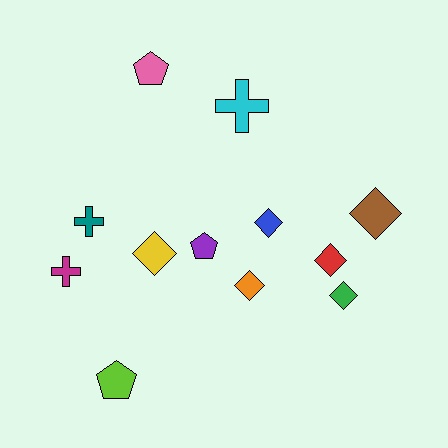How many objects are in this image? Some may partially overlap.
There are 12 objects.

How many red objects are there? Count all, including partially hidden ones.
There is 1 red object.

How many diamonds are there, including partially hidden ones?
There are 6 diamonds.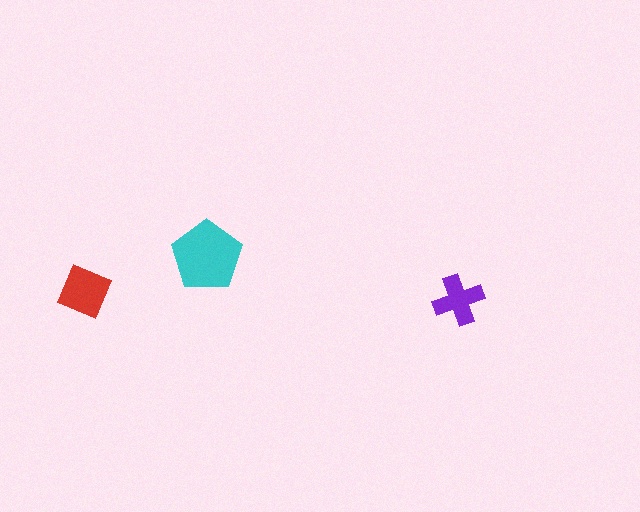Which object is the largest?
The cyan pentagon.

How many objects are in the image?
There are 3 objects in the image.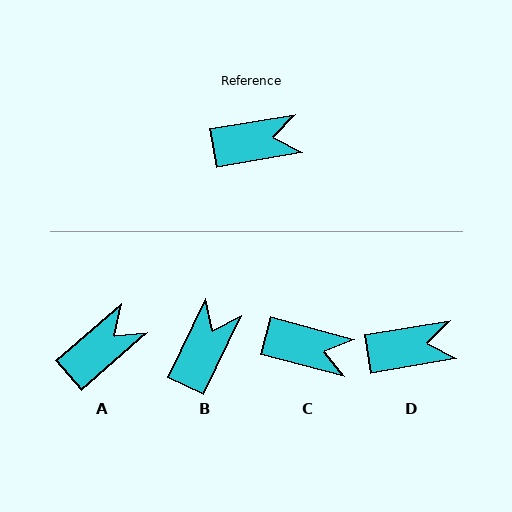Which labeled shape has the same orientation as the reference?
D.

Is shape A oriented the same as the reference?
No, it is off by about 32 degrees.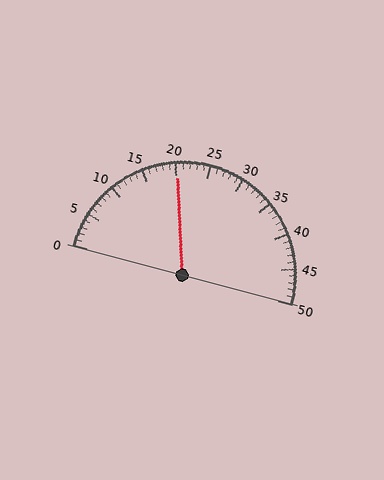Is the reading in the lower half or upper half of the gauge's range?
The reading is in the lower half of the range (0 to 50).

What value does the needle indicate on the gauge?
The needle indicates approximately 20.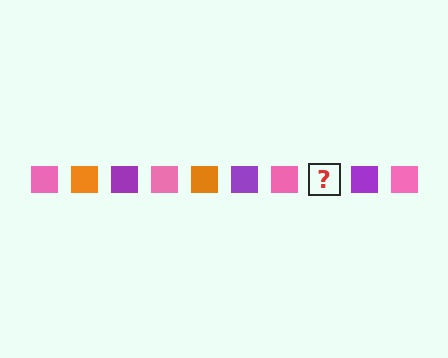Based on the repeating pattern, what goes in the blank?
The blank should be an orange square.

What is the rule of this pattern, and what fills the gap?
The rule is that the pattern cycles through pink, orange, purple squares. The gap should be filled with an orange square.